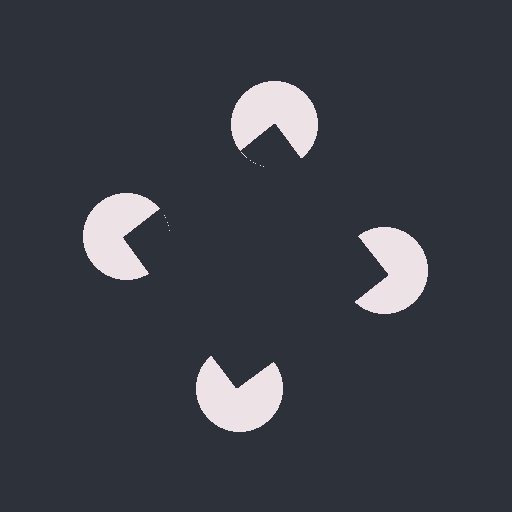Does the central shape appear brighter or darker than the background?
It typically appears slightly darker than the background, even though no actual brightness change is drawn.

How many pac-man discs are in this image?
There are 4 — one at each vertex of the illusory square.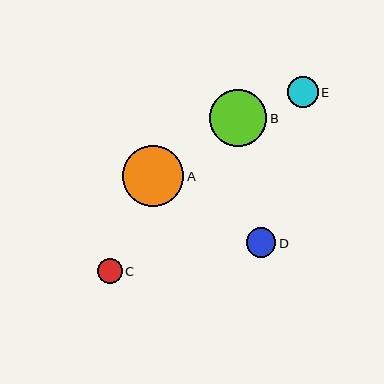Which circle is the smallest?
Circle C is the smallest with a size of approximately 24 pixels.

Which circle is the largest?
Circle A is the largest with a size of approximately 61 pixels.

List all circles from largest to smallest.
From largest to smallest: A, B, E, D, C.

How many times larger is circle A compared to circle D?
Circle A is approximately 2.1 times the size of circle D.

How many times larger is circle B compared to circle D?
Circle B is approximately 1.9 times the size of circle D.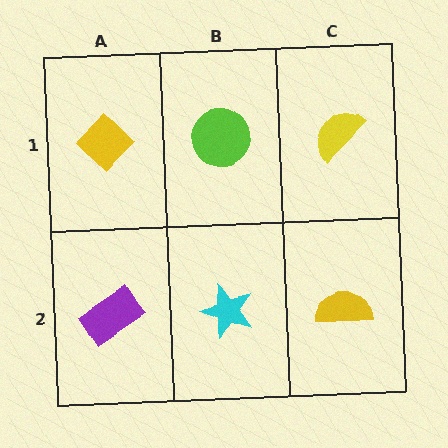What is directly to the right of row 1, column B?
A yellow semicircle.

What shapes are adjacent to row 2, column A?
A yellow diamond (row 1, column A), a cyan star (row 2, column B).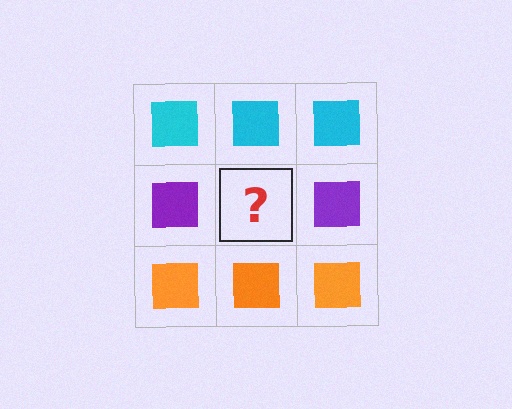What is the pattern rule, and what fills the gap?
The rule is that each row has a consistent color. The gap should be filled with a purple square.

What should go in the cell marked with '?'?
The missing cell should contain a purple square.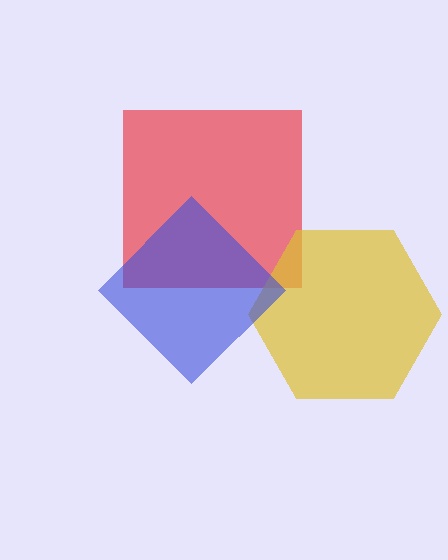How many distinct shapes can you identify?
There are 3 distinct shapes: a red square, a yellow hexagon, a blue diamond.